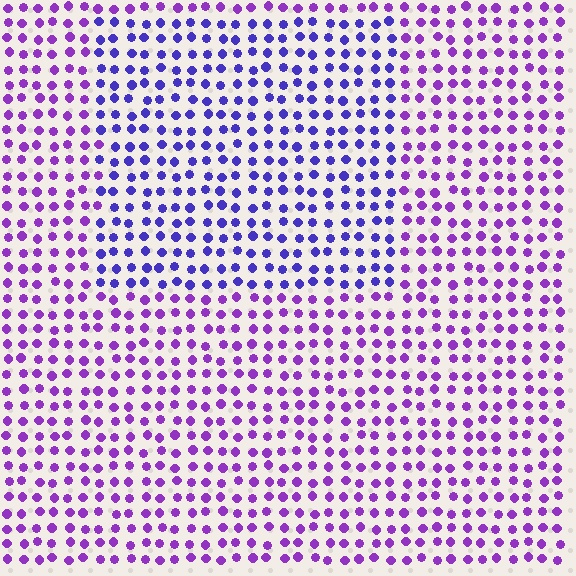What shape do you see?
I see a rectangle.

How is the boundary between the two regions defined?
The boundary is defined purely by a slight shift in hue (about 32 degrees). Spacing, size, and orientation are identical on both sides.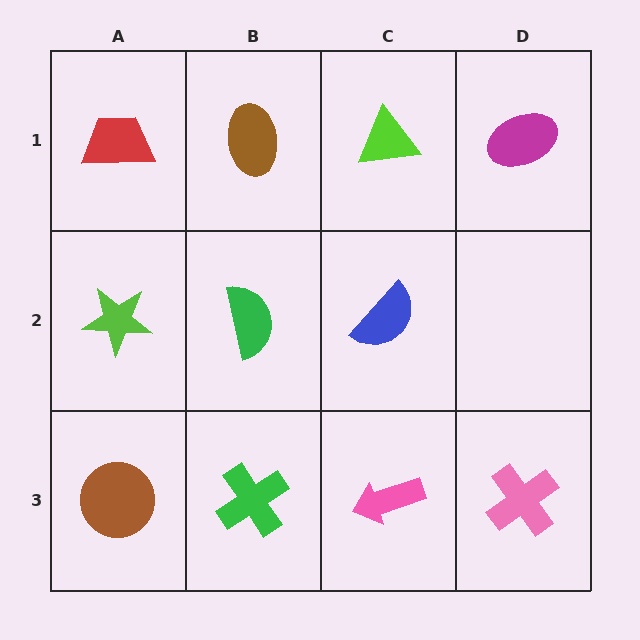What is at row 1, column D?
A magenta ellipse.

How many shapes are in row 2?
3 shapes.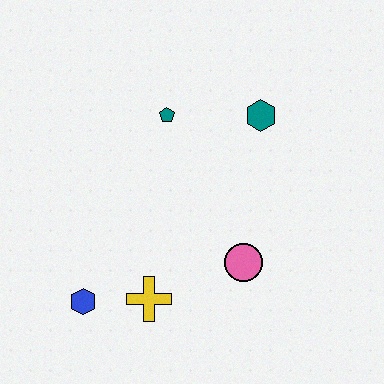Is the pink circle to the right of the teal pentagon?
Yes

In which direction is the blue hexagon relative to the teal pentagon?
The blue hexagon is below the teal pentagon.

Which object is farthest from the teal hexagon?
The blue hexagon is farthest from the teal hexagon.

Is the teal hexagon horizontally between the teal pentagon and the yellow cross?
No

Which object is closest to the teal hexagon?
The teal pentagon is closest to the teal hexagon.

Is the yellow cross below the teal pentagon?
Yes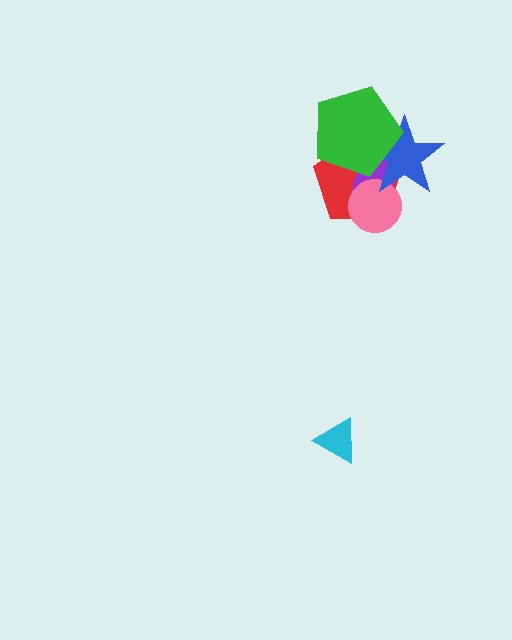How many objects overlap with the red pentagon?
4 objects overlap with the red pentagon.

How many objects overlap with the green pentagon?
3 objects overlap with the green pentagon.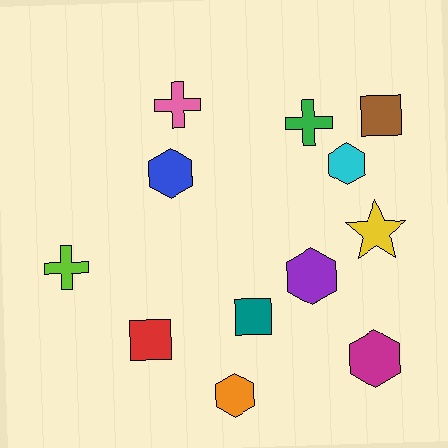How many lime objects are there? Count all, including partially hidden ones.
There is 1 lime object.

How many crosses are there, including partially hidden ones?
There are 3 crosses.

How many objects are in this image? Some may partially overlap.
There are 12 objects.